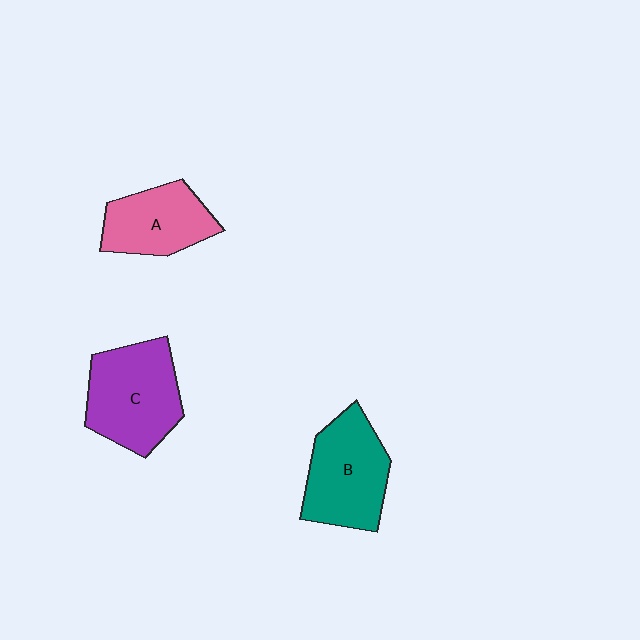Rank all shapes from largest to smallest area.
From largest to smallest: C (purple), B (teal), A (pink).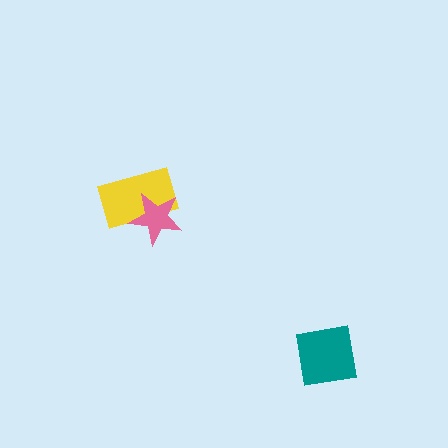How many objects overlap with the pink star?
1 object overlaps with the pink star.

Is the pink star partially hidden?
No, no other shape covers it.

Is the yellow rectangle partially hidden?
Yes, it is partially covered by another shape.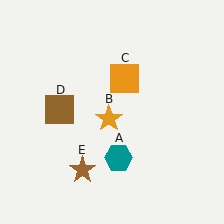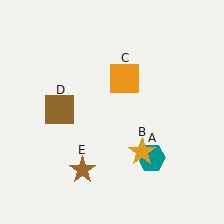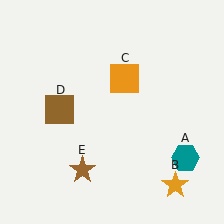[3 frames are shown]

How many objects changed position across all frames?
2 objects changed position: teal hexagon (object A), orange star (object B).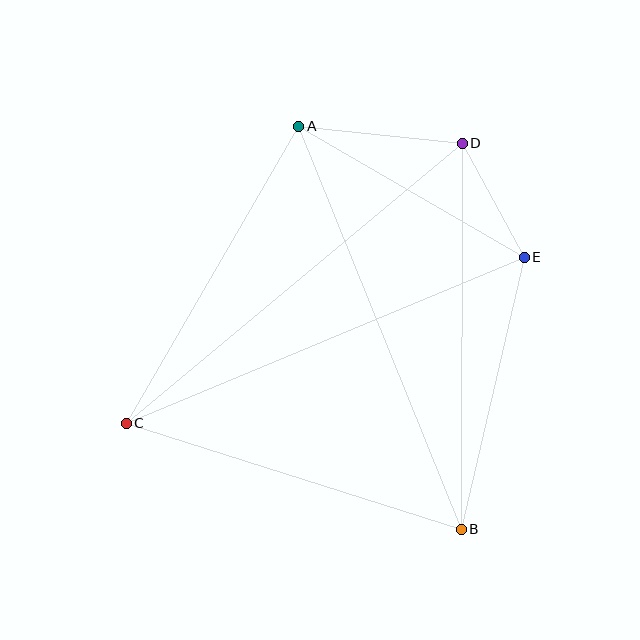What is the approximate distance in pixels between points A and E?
The distance between A and E is approximately 261 pixels.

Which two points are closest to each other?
Points D and E are closest to each other.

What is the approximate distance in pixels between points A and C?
The distance between A and C is approximately 343 pixels.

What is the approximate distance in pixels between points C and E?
The distance between C and E is approximately 431 pixels.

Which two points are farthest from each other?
Points C and D are farthest from each other.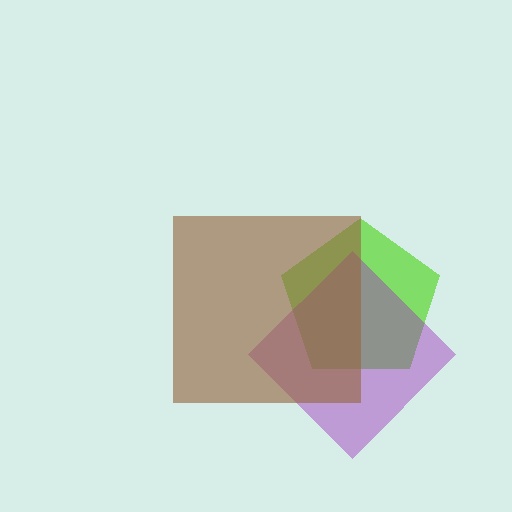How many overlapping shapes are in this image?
There are 3 overlapping shapes in the image.